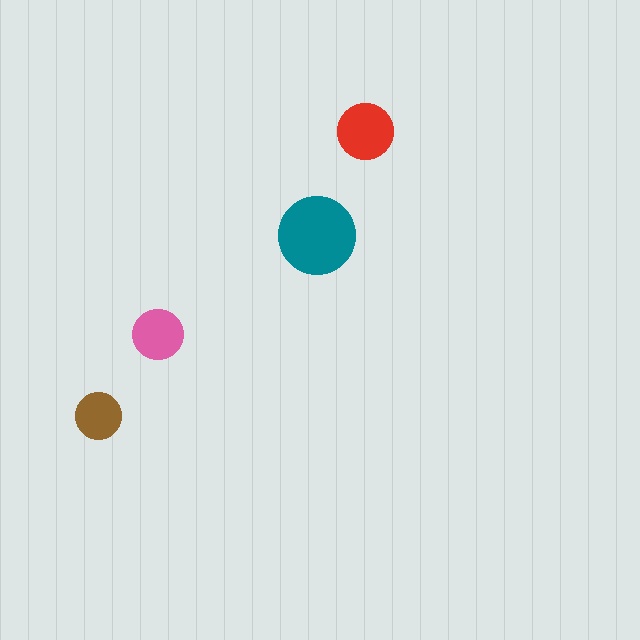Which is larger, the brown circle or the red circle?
The red one.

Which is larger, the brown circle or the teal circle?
The teal one.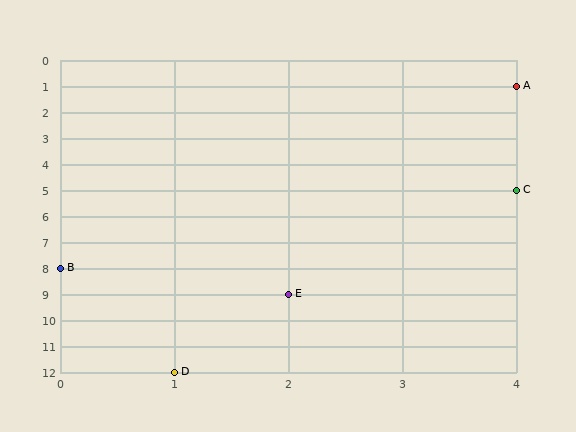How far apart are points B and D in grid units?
Points B and D are 1 column and 4 rows apart (about 4.1 grid units diagonally).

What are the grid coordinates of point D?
Point D is at grid coordinates (1, 12).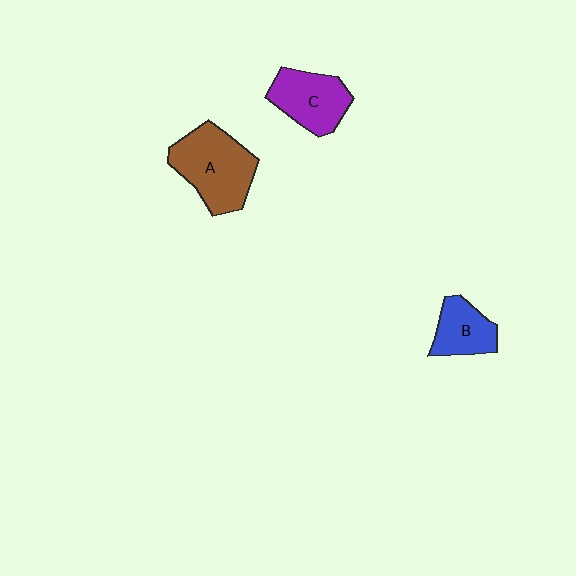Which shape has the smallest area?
Shape B (blue).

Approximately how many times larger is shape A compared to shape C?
Approximately 1.4 times.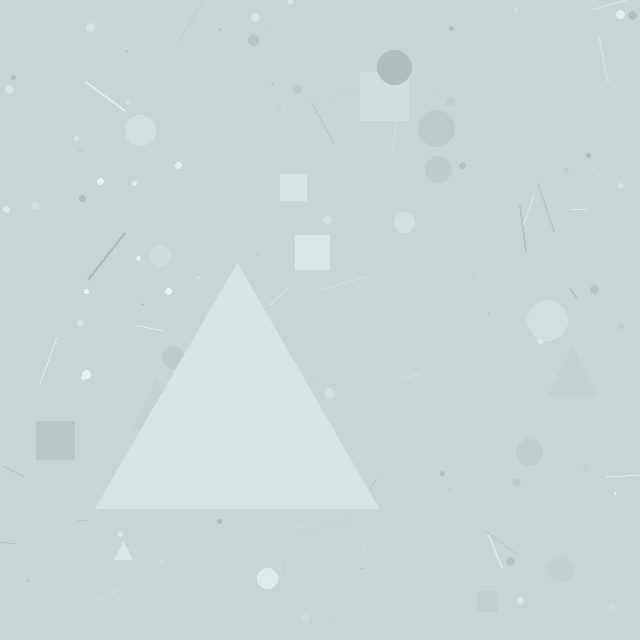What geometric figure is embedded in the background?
A triangle is embedded in the background.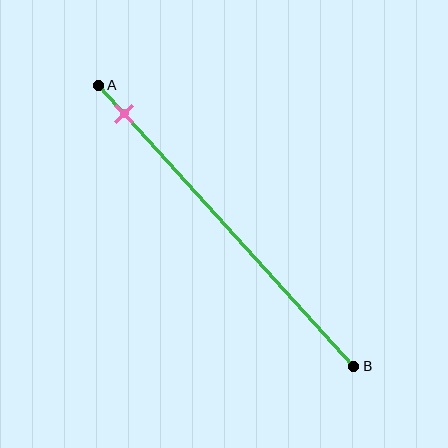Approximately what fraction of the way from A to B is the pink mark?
The pink mark is approximately 10% of the way from A to B.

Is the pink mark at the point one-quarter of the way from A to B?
No, the mark is at about 10% from A, not at the 25% one-quarter point.